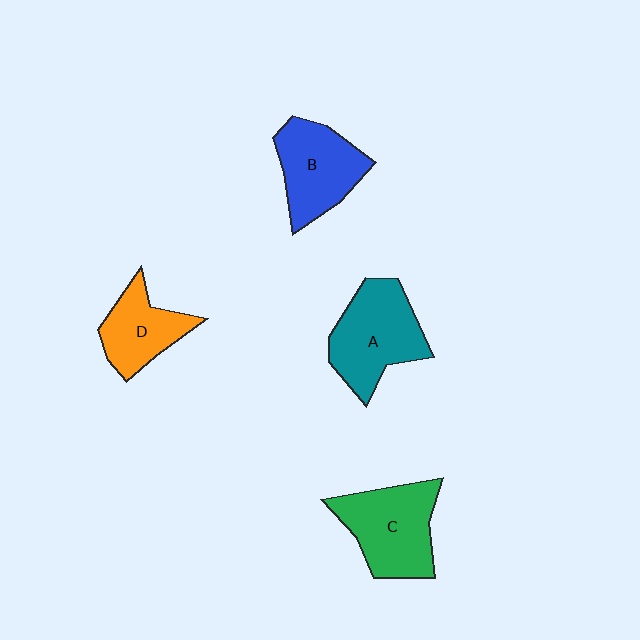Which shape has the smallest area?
Shape D (orange).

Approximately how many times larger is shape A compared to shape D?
Approximately 1.4 times.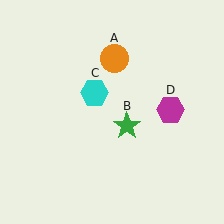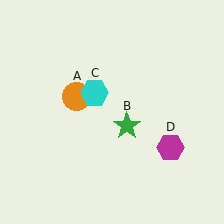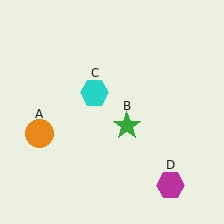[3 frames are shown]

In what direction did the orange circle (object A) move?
The orange circle (object A) moved down and to the left.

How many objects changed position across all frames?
2 objects changed position: orange circle (object A), magenta hexagon (object D).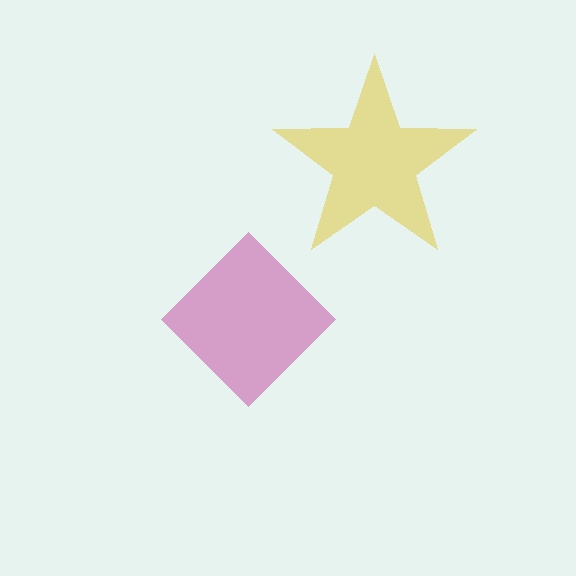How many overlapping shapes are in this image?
There are 2 overlapping shapes in the image.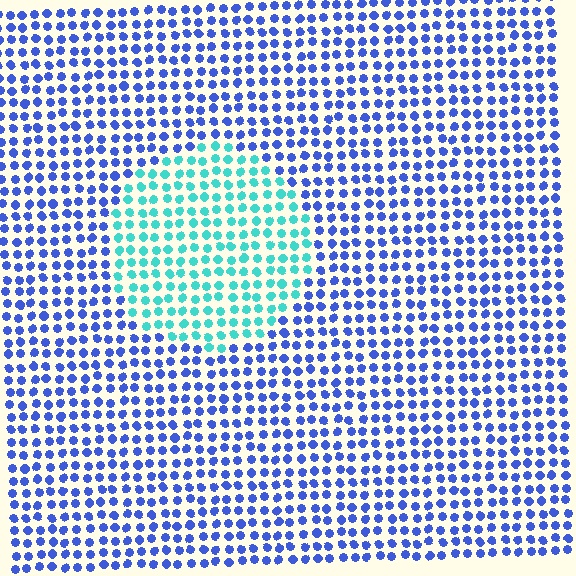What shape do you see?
I see a circle.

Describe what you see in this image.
The image is filled with small blue elements in a uniform arrangement. A circle-shaped region is visible where the elements are tinted to a slightly different hue, forming a subtle color boundary.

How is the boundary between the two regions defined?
The boundary is defined purely by a slight shift in hue (about 55 degrees). Spacing, size, and orientation are identical on both sides.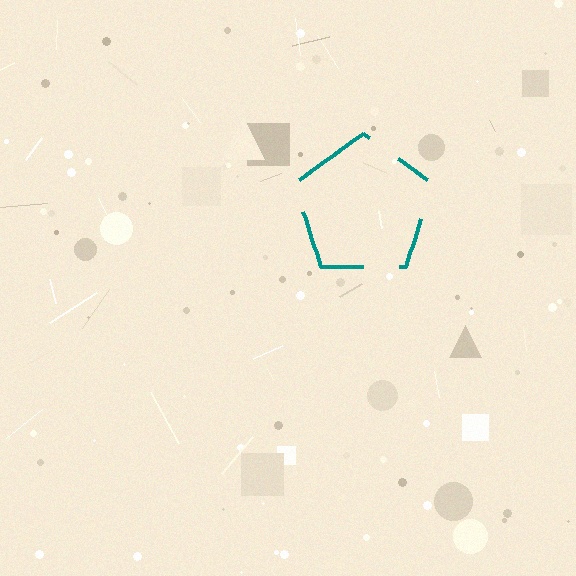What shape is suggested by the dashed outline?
The dashed outline suggests a pentagon.